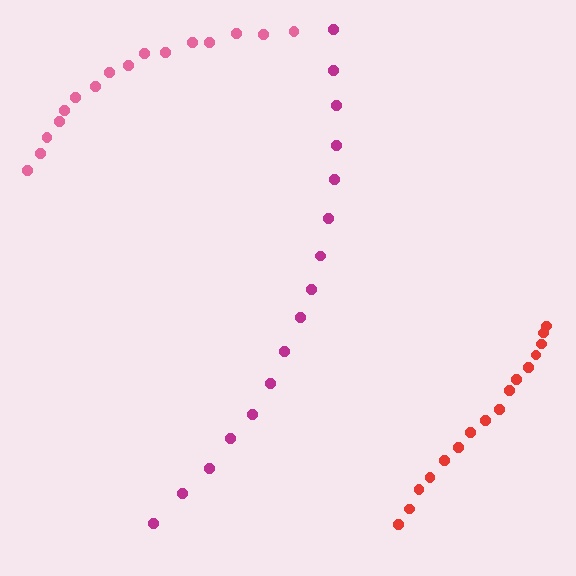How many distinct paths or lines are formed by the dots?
There are 3 distinct paths.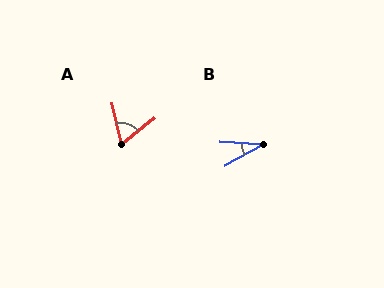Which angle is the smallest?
B, at approximately 32 degrees.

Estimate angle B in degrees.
Approximately 32 degrees.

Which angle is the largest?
A, at approximately 65 degrees.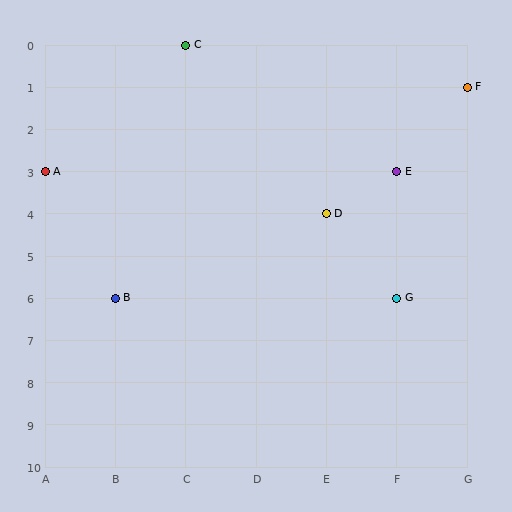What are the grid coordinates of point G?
Point G is at grid coordinates (F, 6).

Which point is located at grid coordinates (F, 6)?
Point G is at (F, 6).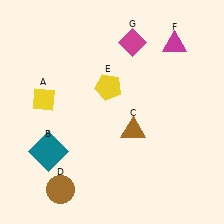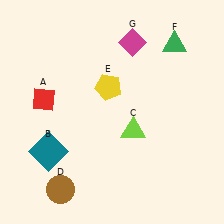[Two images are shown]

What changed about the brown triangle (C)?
In Image 1, C is brown. In Image 2, it changed to lime.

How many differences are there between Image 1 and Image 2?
There are 3 differences between the two images.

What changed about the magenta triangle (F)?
In Image 1, F is magenta. In Image 2, it changed to green.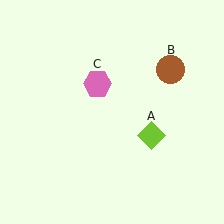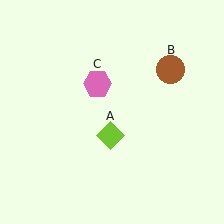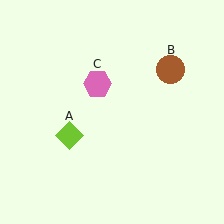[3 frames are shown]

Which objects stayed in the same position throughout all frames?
Brown circle (object B) and pink hexagon (object C) remained stationary.